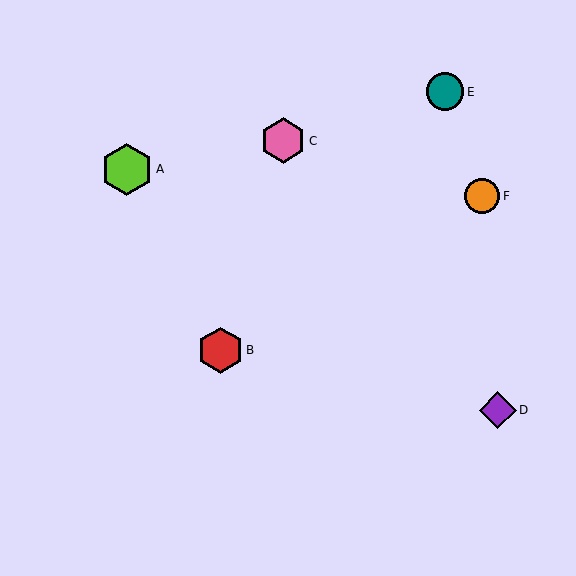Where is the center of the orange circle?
The center of the orange circle is at (482, 196).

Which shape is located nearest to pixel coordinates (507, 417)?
The purple diamond (labeled D) at (498, 410) is nearest to that location.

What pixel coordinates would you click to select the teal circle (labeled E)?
Click at (445, 92) to select the teal circle E.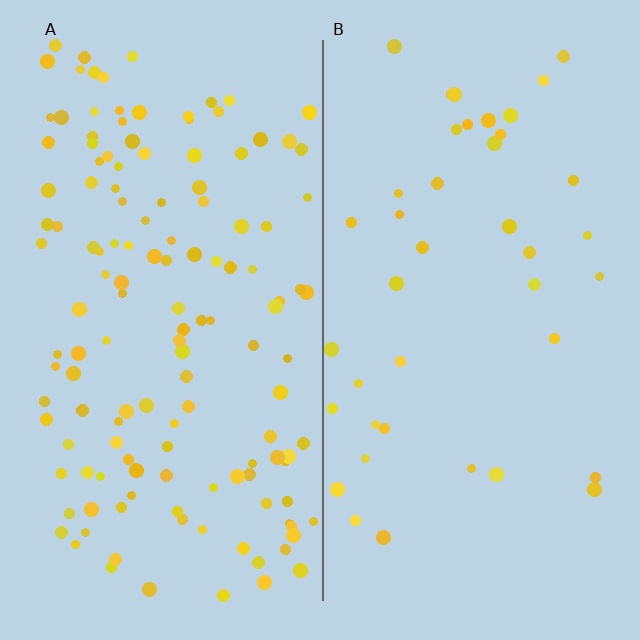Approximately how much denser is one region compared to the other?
Approximately 3.4× — region A over region B.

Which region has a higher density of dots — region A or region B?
A (the left).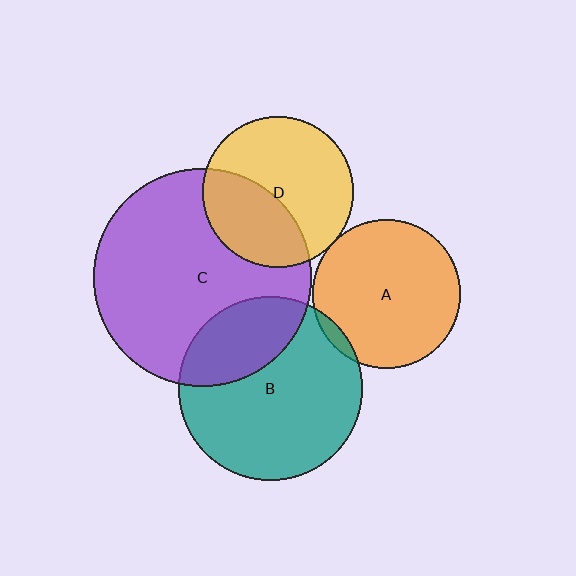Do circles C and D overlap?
Yes.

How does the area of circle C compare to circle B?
Approximately 1.4 times.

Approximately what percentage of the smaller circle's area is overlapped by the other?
Approximately 40%.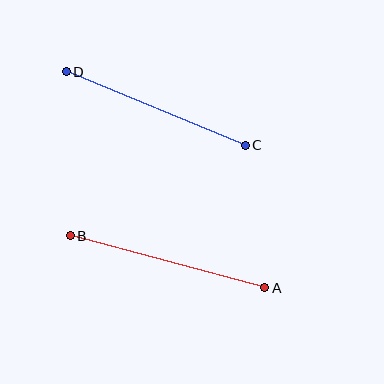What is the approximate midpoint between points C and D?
The midpoint is at approximately (156, 108) pixels.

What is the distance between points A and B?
The distance is approximately 202 pixels.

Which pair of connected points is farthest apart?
Points A and B are farthest apart.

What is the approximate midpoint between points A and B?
The midpoint is at approximately (167, 262) pixels.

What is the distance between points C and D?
The distance is approximately 194 pixels.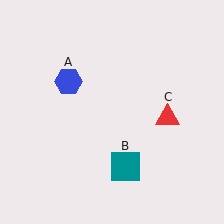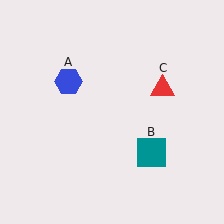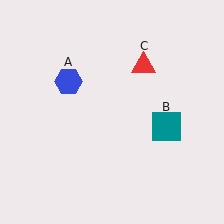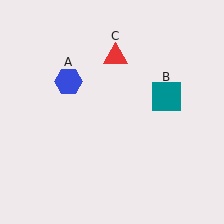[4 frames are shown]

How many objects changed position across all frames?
2 objects changed position: teal square (object B), red triangle (object C).